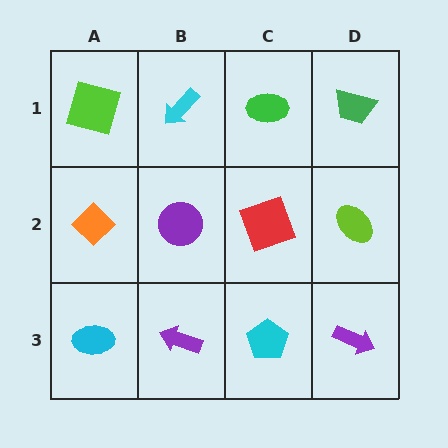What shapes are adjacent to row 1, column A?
An orange diamond (row 2, column A), a cyan arrow (row 1, column B).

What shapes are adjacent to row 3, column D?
A lime ellipse (row 2, column D), a cyan pentagon (row 3, column C).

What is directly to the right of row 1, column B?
A green ellipse.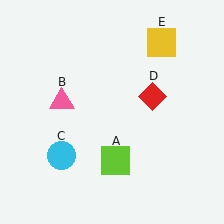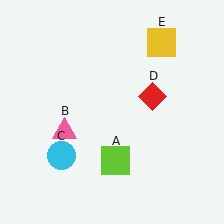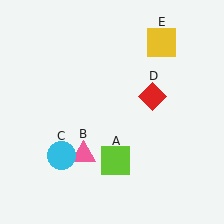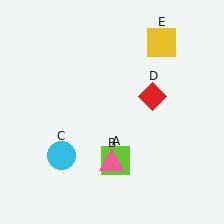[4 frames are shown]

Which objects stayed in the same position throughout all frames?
Lime square (object A) and cyan circle (object C) and red diamond (object D) and yellow square (object E) remained stationary.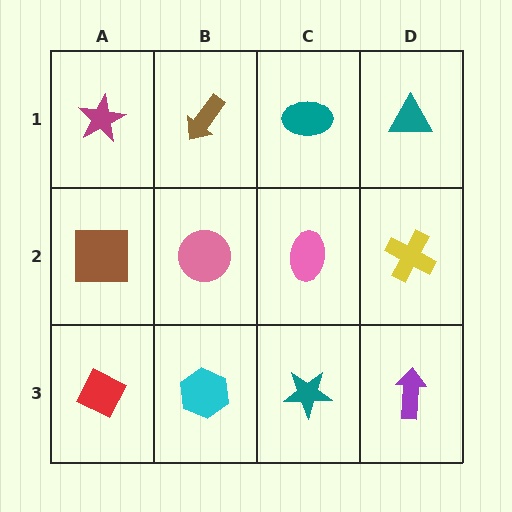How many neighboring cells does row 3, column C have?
3.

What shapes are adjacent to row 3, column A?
A brown square (row 2, column A), a cyan hexagon (row 3, column B).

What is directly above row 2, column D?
A teal triangle.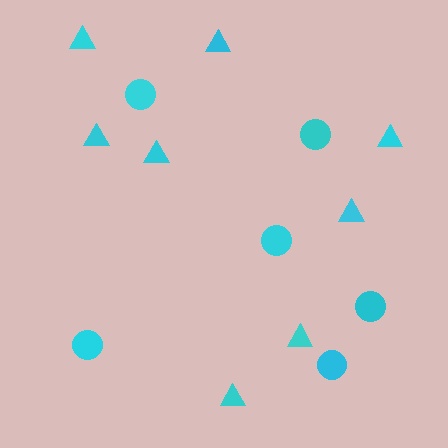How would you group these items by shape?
There are 2 groups: one group of circles (6) and one group of triangles (8).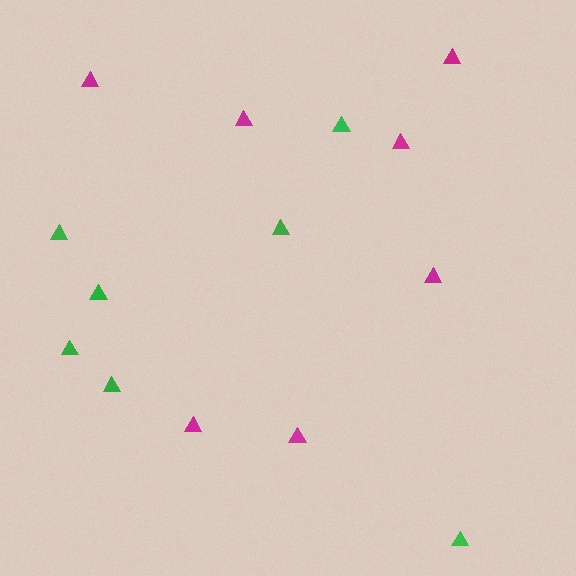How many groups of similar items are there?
There are 2 groups: one group of magenta triangles (7) and one group of green triangles (7).